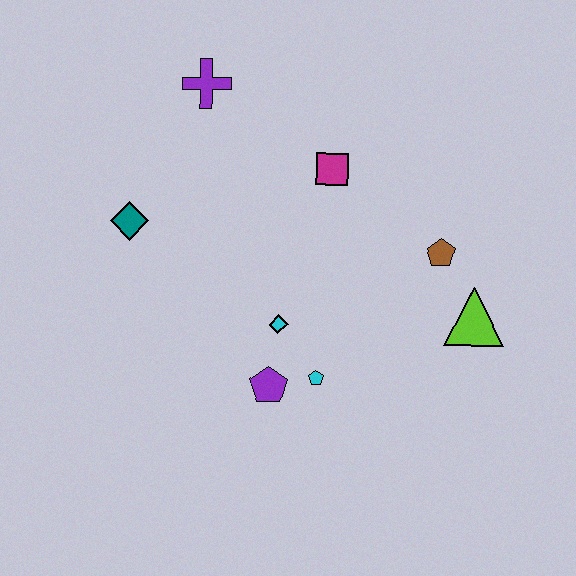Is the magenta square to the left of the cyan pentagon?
No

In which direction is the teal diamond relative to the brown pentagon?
The teal diamond is to the left of the brown pentagon.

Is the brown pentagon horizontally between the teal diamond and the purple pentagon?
No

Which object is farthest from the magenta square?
The purple pentagon is farthest from the magenta square.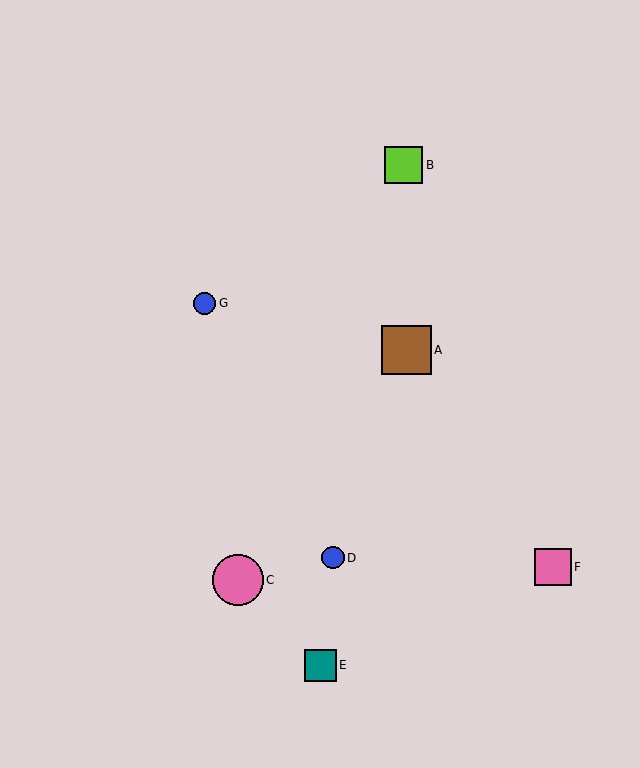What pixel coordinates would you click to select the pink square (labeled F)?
Click at (553, 567) to select the pink square F.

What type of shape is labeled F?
Shape F is a pink square.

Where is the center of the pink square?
The center of the pink square is at (553, 567).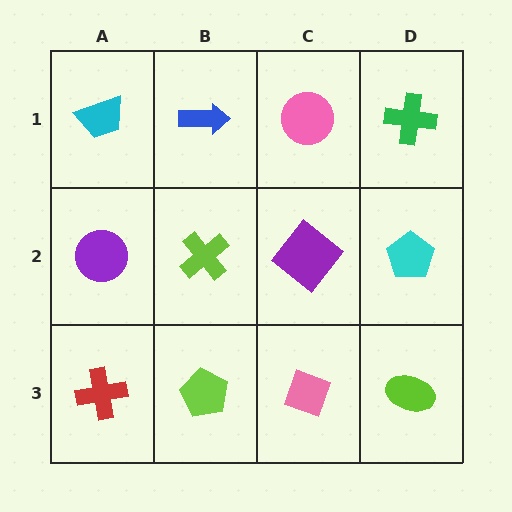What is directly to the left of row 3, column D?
A pink diamond.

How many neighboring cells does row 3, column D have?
2.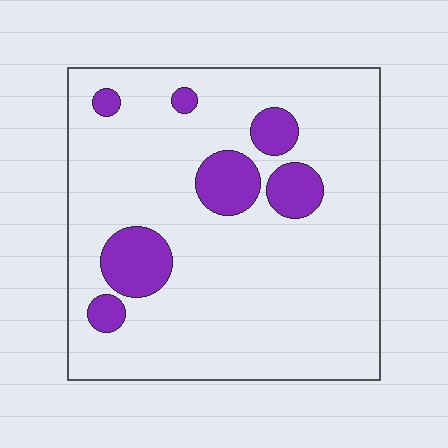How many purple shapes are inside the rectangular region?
7.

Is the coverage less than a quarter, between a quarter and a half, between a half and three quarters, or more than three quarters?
Less than a quarter.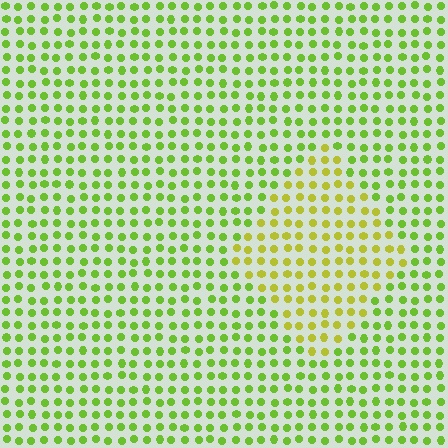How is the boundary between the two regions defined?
The boundary is defined purely by a slight shift in hue (about 30 degrees). Spacing, size, and orientation are identical on both sides.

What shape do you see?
I see a diamond.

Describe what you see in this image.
The image is filled with small lime elements in a uniform arrangement. A diamond-shaped region is visible where the elements are tinted to a slightly different hue, forming a subtle color boundary.